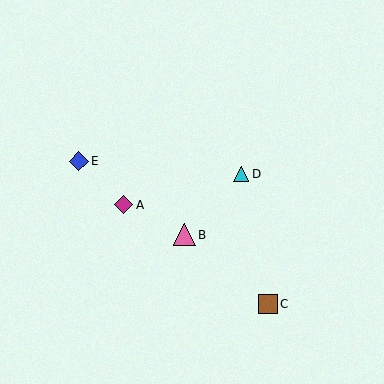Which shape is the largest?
The pink triangle (labeled B) is the largest.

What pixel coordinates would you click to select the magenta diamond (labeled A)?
Click at (123, 205) to select the magenta diamond A.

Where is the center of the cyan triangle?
The center of the cyan triangle is at (241, 174).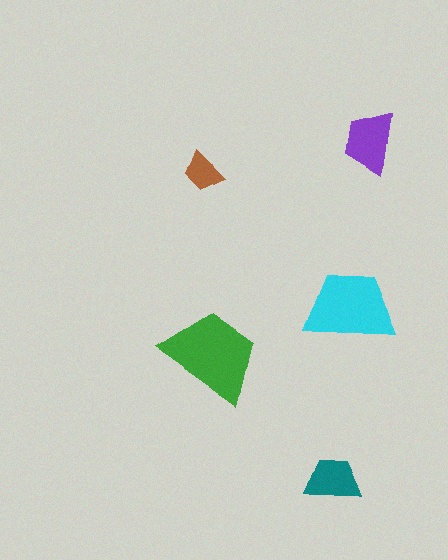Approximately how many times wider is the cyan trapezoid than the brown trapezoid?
About 2 times wider.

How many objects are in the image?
There are 5 objects in the image.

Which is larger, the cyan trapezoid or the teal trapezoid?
The cyan one.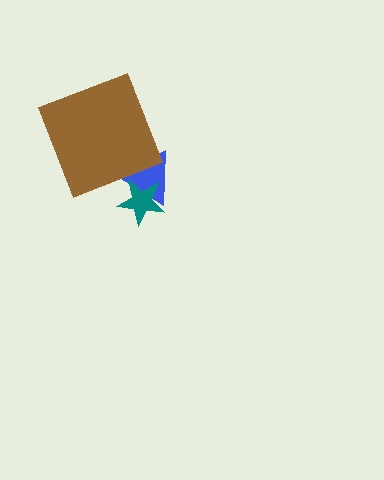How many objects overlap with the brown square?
1 object overlaps with the brown square.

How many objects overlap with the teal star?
1 object overlaps with the teal star.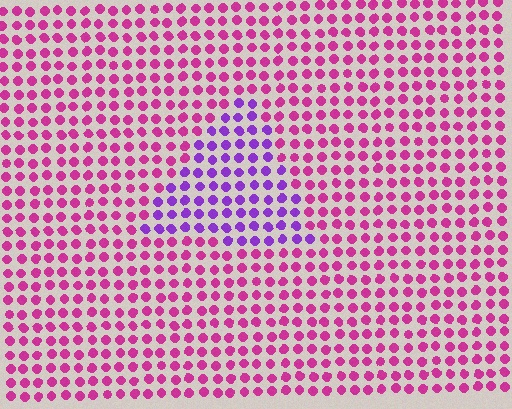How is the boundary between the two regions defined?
The boundary is defined purely by a slight shift in hue (about 45 degrees). Spacing, size, and orientation are identical on both sides.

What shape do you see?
I see a triangle.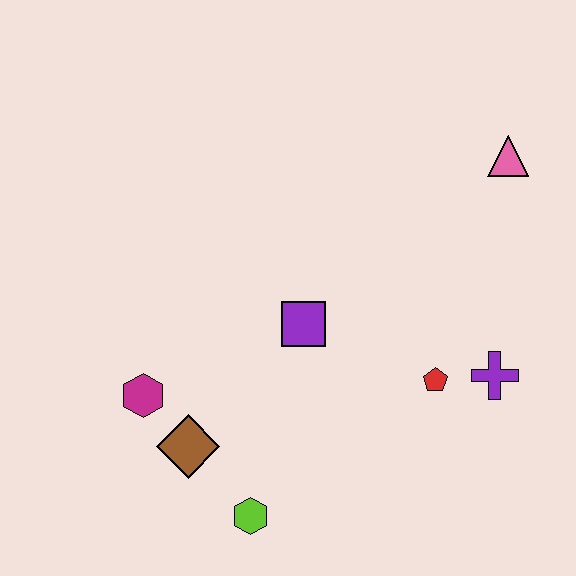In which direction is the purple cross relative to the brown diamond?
The purple cross is to the right of the brown diamond.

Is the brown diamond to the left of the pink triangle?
Yes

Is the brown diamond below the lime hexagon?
No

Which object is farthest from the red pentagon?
The magenta hexagon is farthest from the red pentagon.